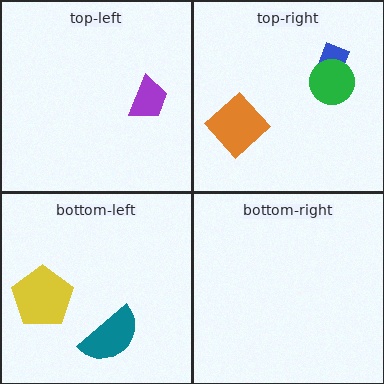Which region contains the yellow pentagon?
The bottom-left region.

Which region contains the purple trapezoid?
The top-left region.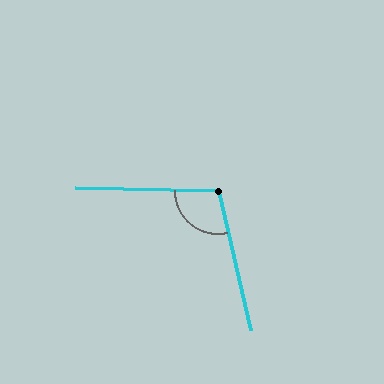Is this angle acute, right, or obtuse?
It is obtuse.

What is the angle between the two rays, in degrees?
Approximately 104 degrees.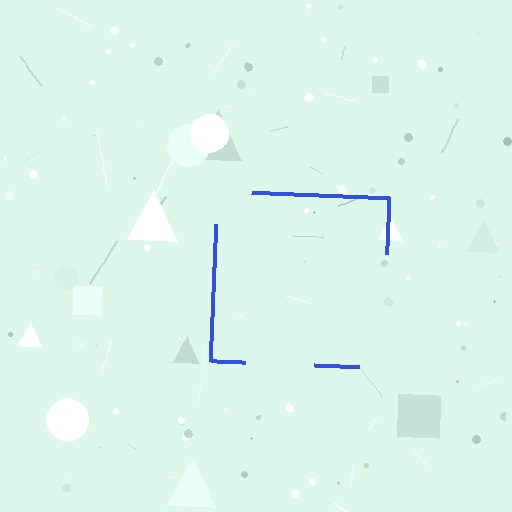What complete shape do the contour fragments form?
The contour fragments form a square.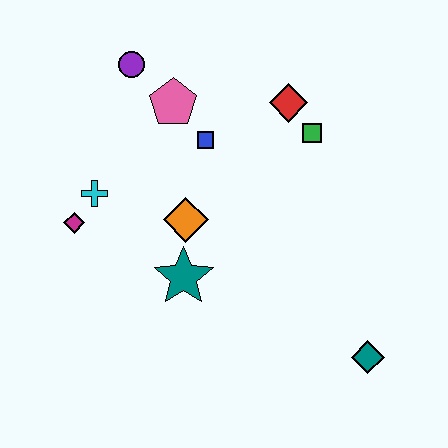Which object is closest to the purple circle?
The pink pentagon is closest to the purple circle.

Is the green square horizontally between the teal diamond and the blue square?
Yes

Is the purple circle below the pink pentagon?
No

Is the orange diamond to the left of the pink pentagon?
No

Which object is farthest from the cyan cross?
The teal diamond is farthest from the cyan cross.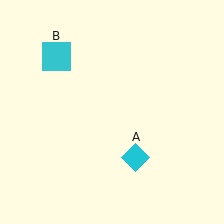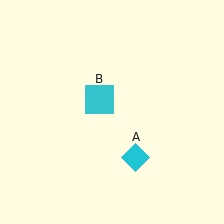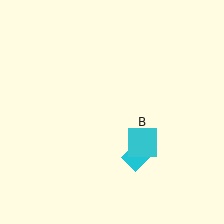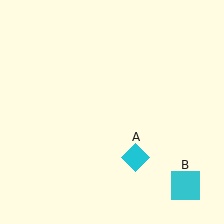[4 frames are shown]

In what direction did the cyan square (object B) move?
The cyan square (object B) moved down and to the right.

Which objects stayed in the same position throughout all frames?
Cyan diamond (object A) remained stationary.